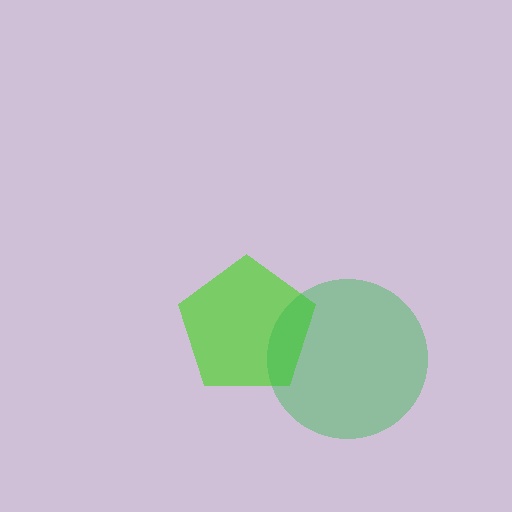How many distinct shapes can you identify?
There are 2 distinct shapes: a lime pentagon, a green circle.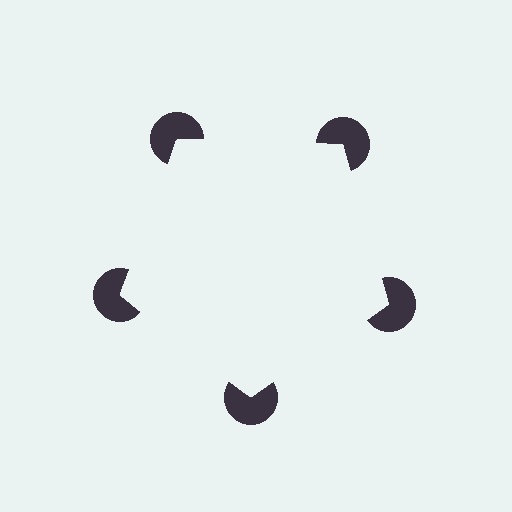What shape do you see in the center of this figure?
An illusory pentagon — its edges are inferred from the aligned wedge cuts in the pac-man discs, not physically drawn.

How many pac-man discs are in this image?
There are 5 — one at each vertex of the illusory pentagon.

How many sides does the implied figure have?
5 sides.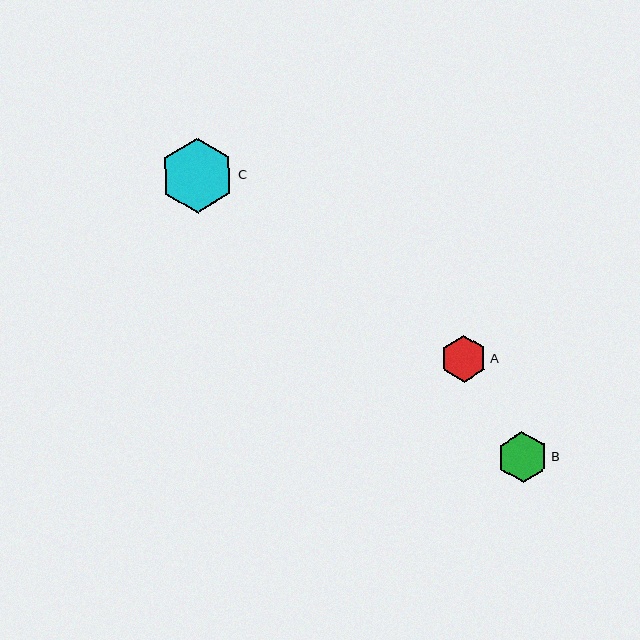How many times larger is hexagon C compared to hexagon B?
Hexagon C is approximately 1.5 times the size of hexagon B.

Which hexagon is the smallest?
Hexagon A is the smallest with a size of approximately 47 pixels.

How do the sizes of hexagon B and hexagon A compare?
Hexagon B and hexagon A are approximately the same size.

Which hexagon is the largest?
Hexagon C is the largest with a size of approximately 75 pixels.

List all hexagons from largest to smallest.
From largest to smallest: C, B, A.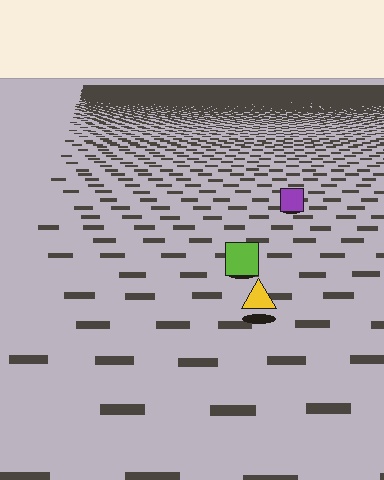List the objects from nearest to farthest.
From nearest to farthest: the yellow triangle, the lime square, the purple square.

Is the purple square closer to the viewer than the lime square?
No. The lime square is closer — you can tell from the texture gradient: the ground texture is coarser near it.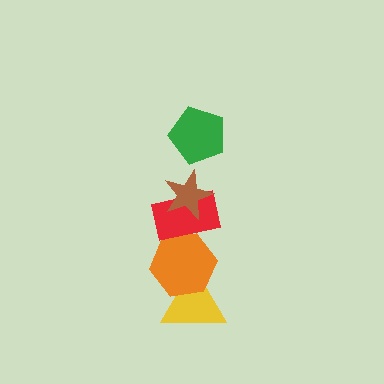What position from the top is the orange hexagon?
The orange hexagon is 4th from the top.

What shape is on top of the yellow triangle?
The orange hexagon is on top of the yellow triangle.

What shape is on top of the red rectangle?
The brown star is on top of the red rectangle.